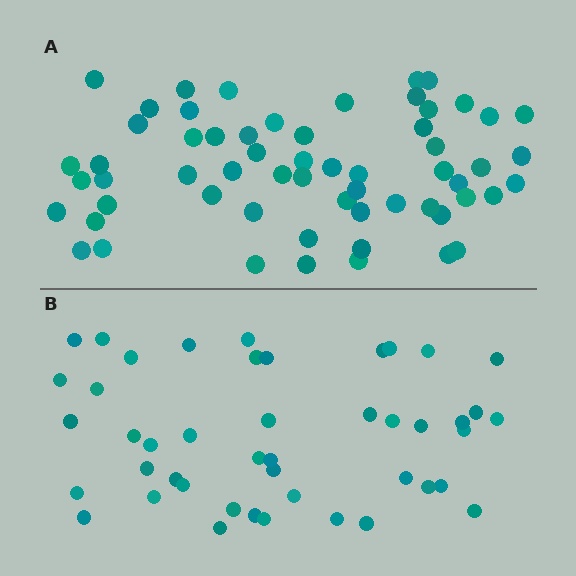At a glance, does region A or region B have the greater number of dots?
Region A (the top region) has more dots.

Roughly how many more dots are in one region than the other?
Region A has approximately 15 more dots than region B.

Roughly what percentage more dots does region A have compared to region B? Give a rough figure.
About 35% more.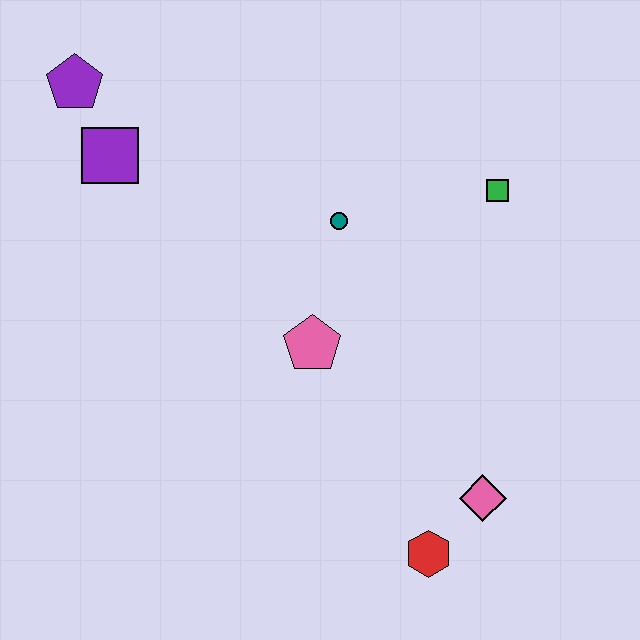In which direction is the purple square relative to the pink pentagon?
The purple square is to the left of the pink pentagon.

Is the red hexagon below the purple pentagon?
Yes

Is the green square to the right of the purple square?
Yes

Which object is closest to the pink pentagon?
The teal circle is closest to the pink pentagon.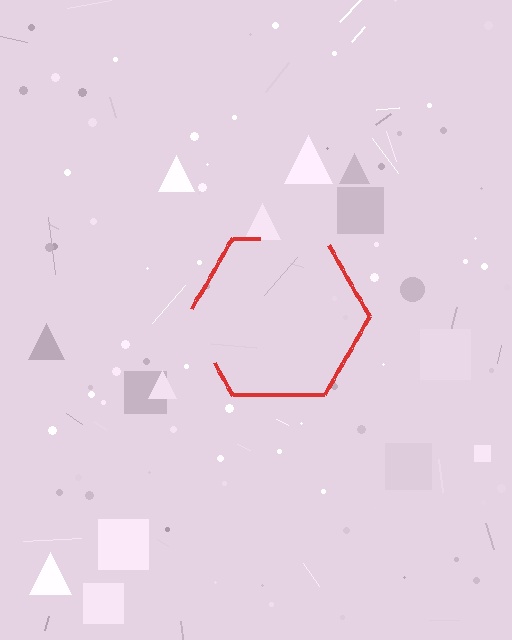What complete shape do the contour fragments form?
The contour fragments form a hexagon.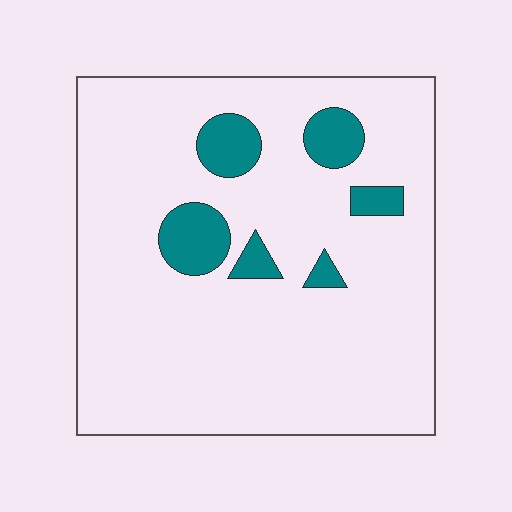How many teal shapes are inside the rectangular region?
6.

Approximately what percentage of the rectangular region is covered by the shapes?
Approximately 10%.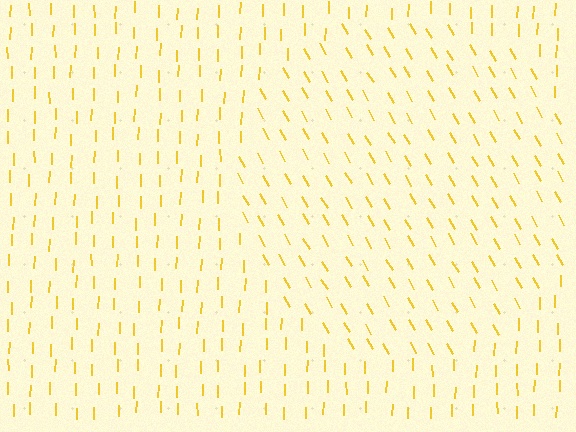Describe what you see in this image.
The image is filled with small yellow line segments. A circle region in the image has lines oriented differently from the surrounding lines, creating a visible texture boundary.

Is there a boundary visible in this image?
Yes, there is a texture boundary formed by a change in line orientation.